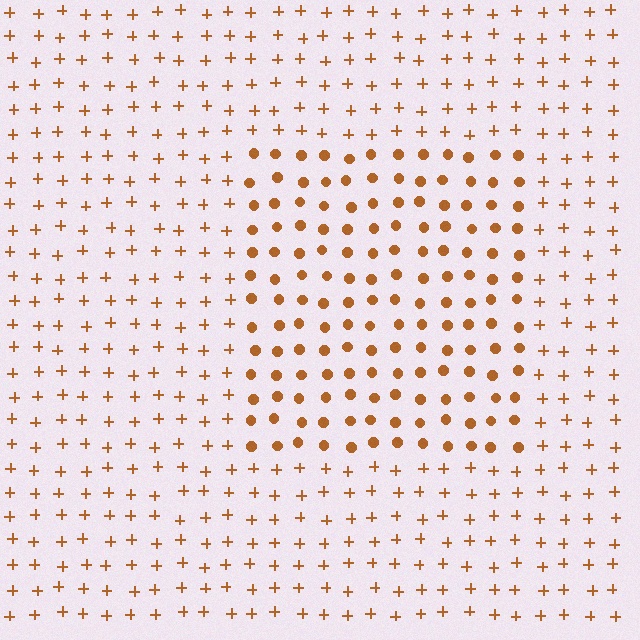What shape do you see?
I see a rectangle.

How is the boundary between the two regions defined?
The boundary is defined by a change in element shape: circles inside vs. plus signs outside. All elements share the same color and spacing.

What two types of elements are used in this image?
The image uses circles inside the rectangle region and plus signs outside it.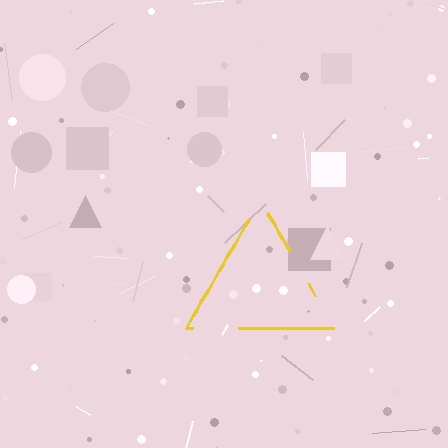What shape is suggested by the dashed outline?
The dashed outline suggests a triangle.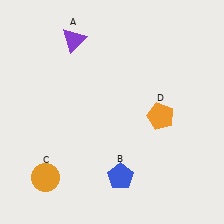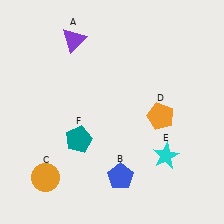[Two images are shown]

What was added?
A cyan star (E), a teal pentagon (F) were added in Image 2.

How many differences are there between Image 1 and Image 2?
There are 2 differences between the two images.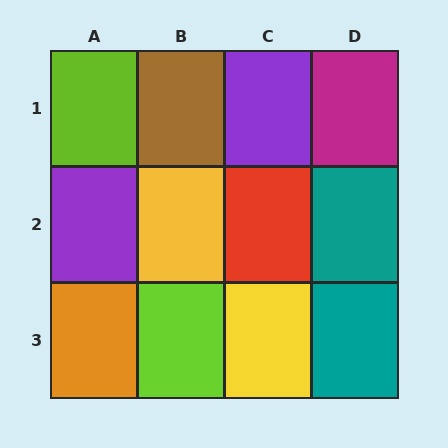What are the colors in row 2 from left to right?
Purple, yellow, red, teal.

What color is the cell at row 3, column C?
Yellow.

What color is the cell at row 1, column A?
Lime.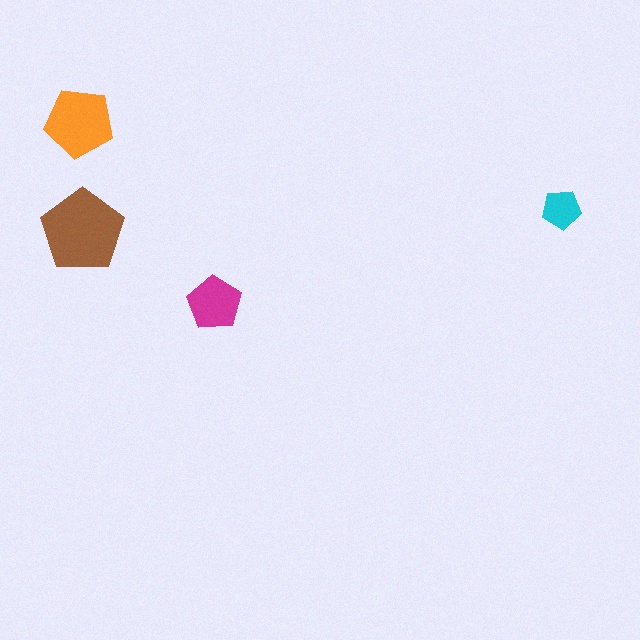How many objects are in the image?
There are 4 objects in the image.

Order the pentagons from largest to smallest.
the brown one, the orange one, the magenta one, the cyan one.